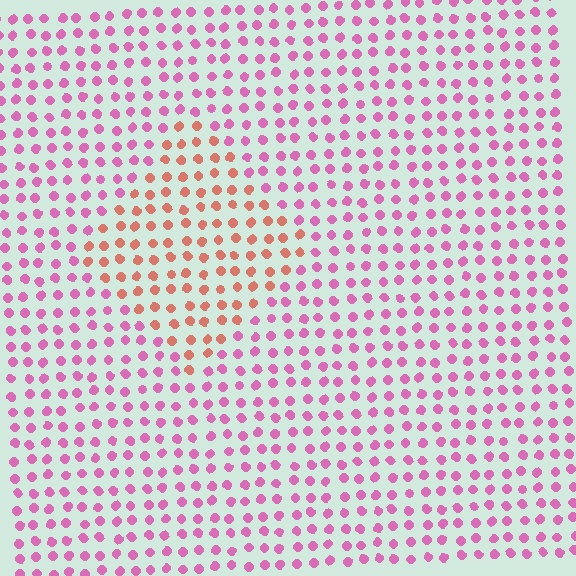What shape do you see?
I see a diamond.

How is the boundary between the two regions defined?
The boundary is defined purely by a slight shift in hue (about 48 degrees). Spacing, size, and orientation are identical on both sides.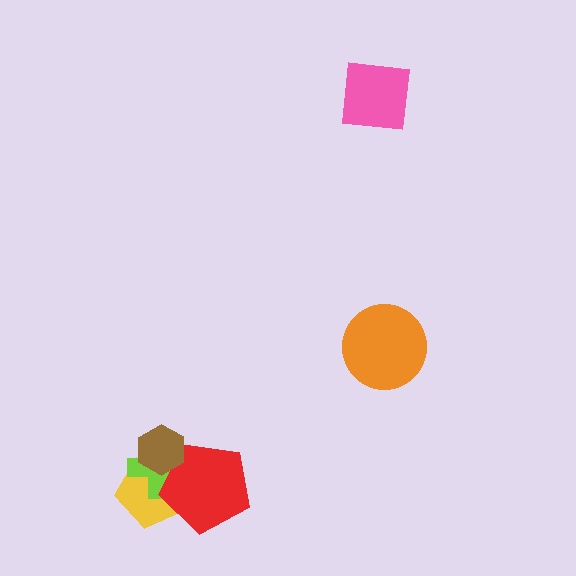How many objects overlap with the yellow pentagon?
3 objects overlap with the yellow pentagon.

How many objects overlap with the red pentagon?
3 objects overlap with the red pentagon.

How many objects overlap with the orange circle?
0 objects overlap with the orange circle.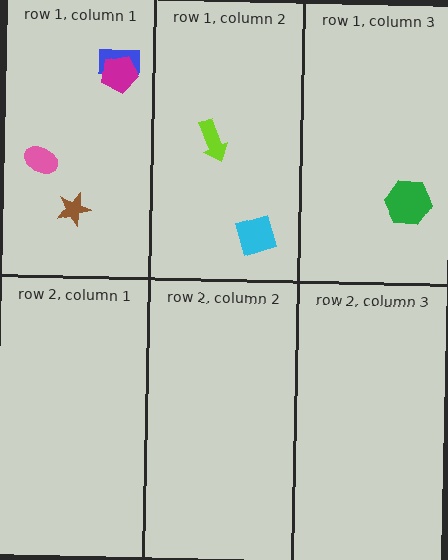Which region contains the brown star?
The row 1, column 1 region.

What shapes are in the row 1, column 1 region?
The pink ellipse, the brown star, the blue rectangle, the magenta pentagon.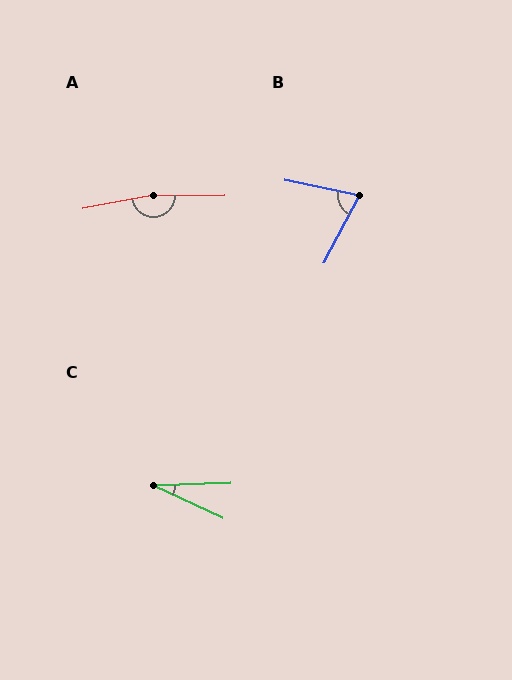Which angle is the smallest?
C, at approximately 27 degrees.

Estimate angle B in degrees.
Approximately 74 degrees.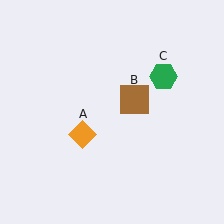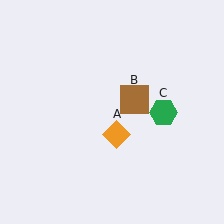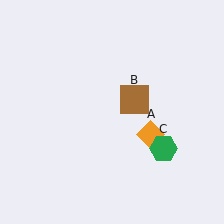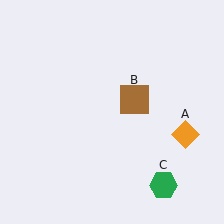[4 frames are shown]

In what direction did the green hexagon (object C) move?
The green hexagon (object C) moved down.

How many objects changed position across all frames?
2 objects changed position: orange diamond (object A), green hexagon (object C).